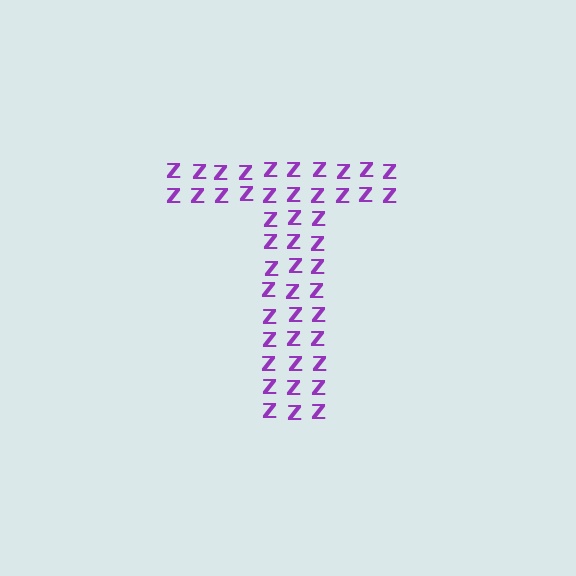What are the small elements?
The small elements are letter Z's.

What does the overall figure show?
The overall figure shows the letter T.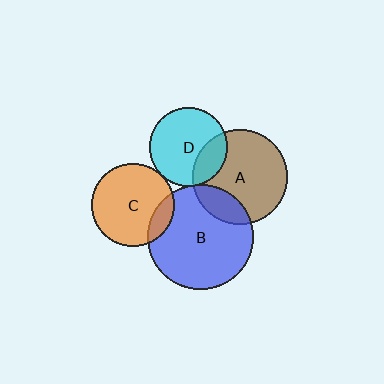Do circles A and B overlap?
Yes.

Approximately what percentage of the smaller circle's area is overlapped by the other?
Approximately 20%.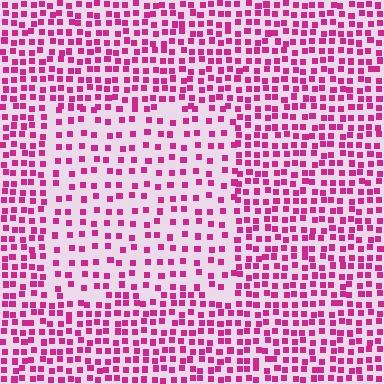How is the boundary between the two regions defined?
The boundary is defined by a change in element density (approximately 1.9x ratio). All elements are the same color, size, and shape.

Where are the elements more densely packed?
The elements are more densely packed outside the rectangle boundary.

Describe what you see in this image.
The image contains small magenta elements arranged at two different densities. A rectangle-shaped region is visible where the elements are less densely packed than the surrounding area.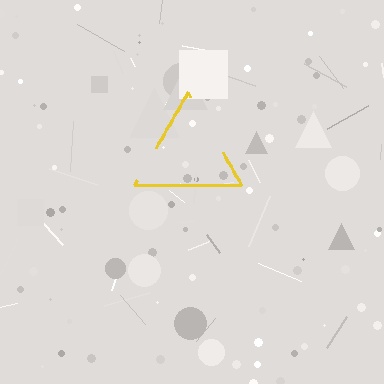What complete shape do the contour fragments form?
The contour fragments form a triangle.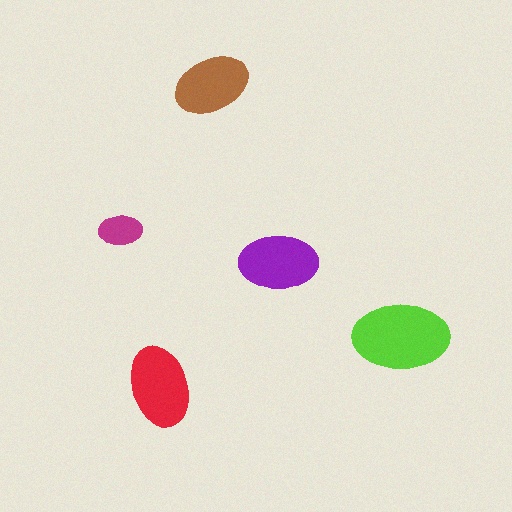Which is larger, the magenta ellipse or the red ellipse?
The red one.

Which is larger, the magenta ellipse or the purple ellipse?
The purple one.